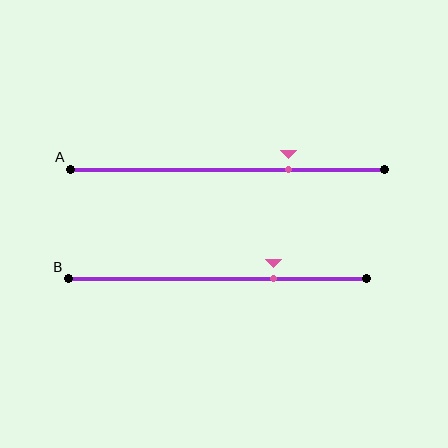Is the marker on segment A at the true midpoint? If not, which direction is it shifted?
No, the marker on segment A is shifted to the right by about 20% of the segment length.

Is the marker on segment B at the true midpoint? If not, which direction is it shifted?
No, the marker on segment B is shifted to the right by about 19% of the segment length.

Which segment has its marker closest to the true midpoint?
Segment B has its marker closest to the true midpoint.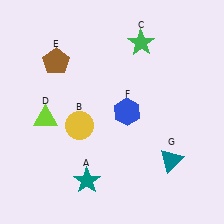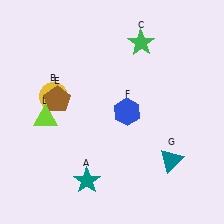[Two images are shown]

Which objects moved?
The objects that moved are: the yellow circle (B), the brown pentagon (E).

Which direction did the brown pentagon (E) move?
The brown pentagon (E) moved down.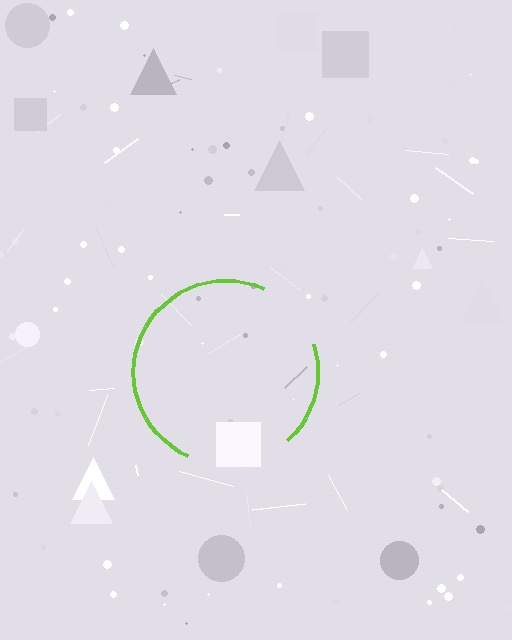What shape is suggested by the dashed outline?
The dashed outline suggests a circle.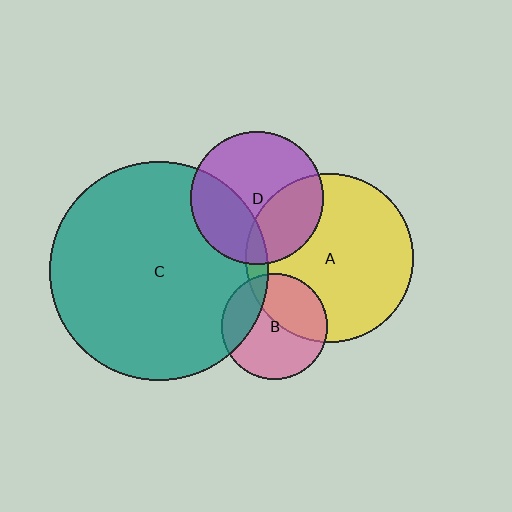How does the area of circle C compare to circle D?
Approximately 2.7 times.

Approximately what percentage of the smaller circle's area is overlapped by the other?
Approximately 5%.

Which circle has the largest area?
Circle C (teal).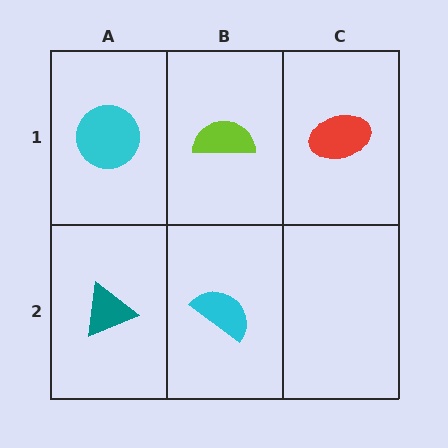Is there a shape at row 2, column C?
No, that cell is empty.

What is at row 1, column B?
A lime semicircle.